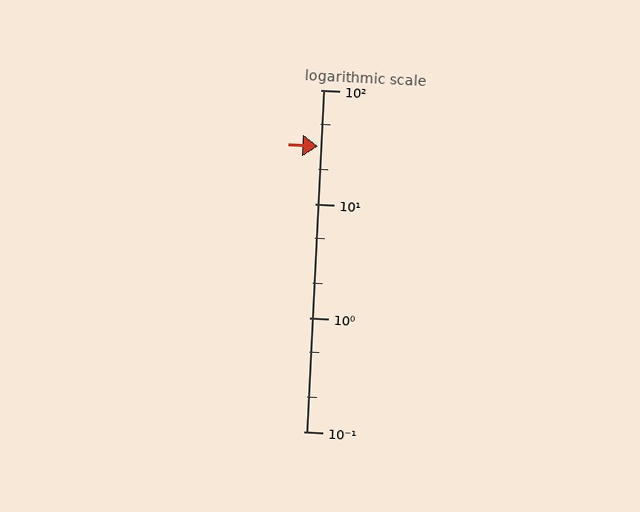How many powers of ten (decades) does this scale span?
The scale spans 3 decades, from 0.1 to 100.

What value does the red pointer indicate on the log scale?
The pointer indicates approximately 32.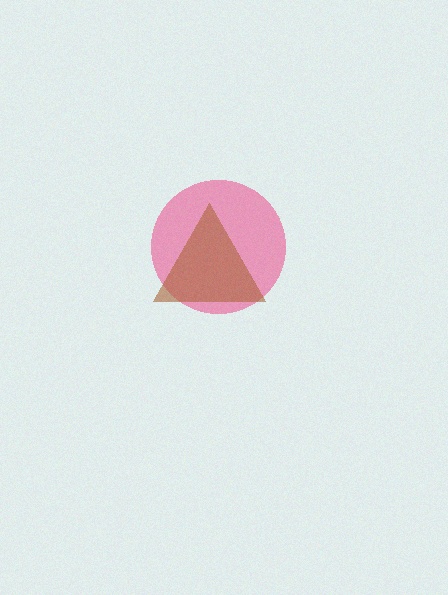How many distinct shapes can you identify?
There are 2 distinct shapes: a pink circle, a brown triangle.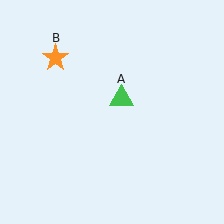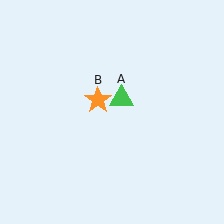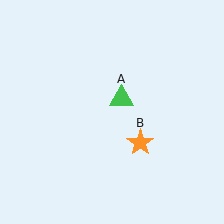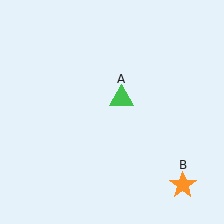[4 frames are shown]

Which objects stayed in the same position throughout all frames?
Green triangle (object A) remained stationary.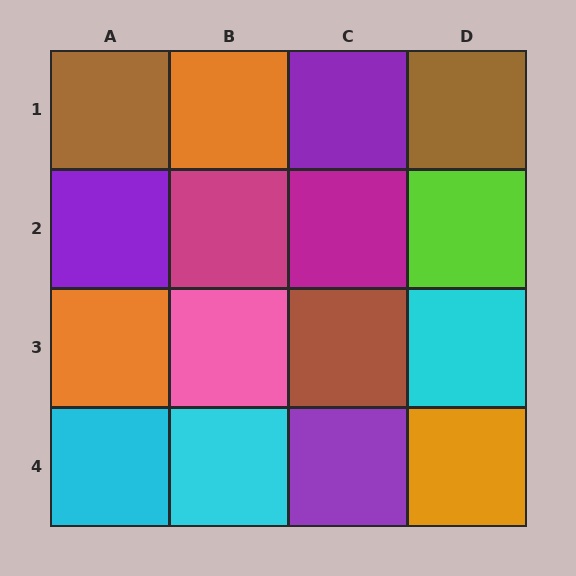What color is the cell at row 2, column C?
Magenta.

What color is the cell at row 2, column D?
Lime.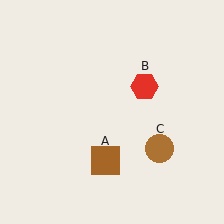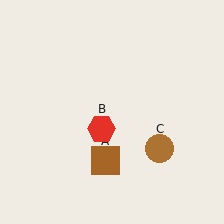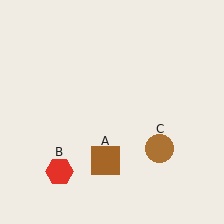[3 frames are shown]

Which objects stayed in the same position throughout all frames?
Brown square (object A) and brown circle (object C) remained stationary.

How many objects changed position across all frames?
1 object changed position: red hexagon (object B).